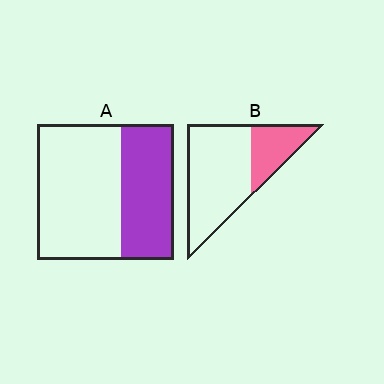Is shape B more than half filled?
No.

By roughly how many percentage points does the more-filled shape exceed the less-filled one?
By roughly 10 percentage points (A over B).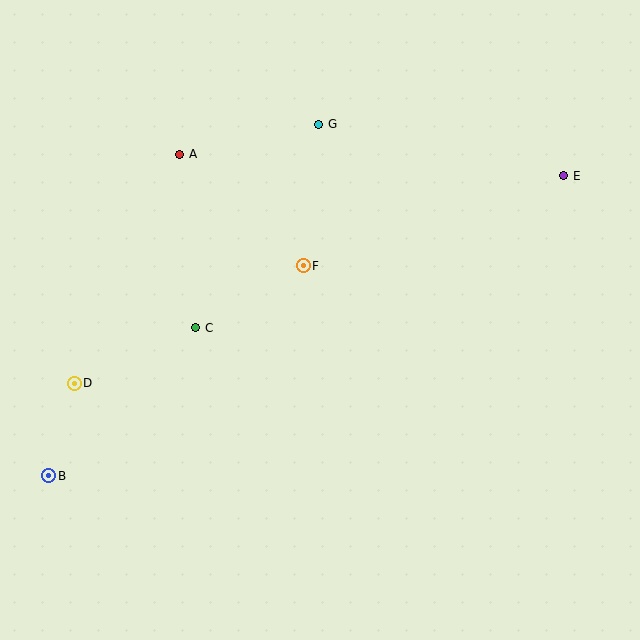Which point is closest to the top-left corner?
Point A is closest to the top-left corner.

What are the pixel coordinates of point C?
Point C is at (196, 328).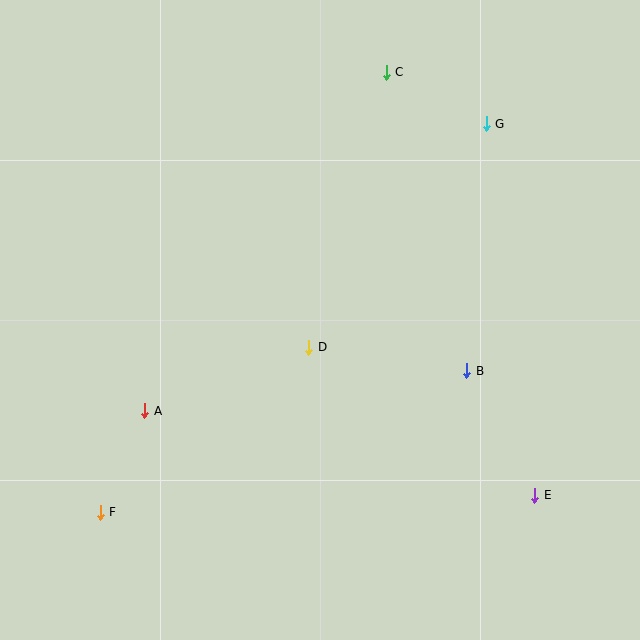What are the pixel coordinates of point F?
Point F is at (100, 512).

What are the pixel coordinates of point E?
Point E is at (535, 495).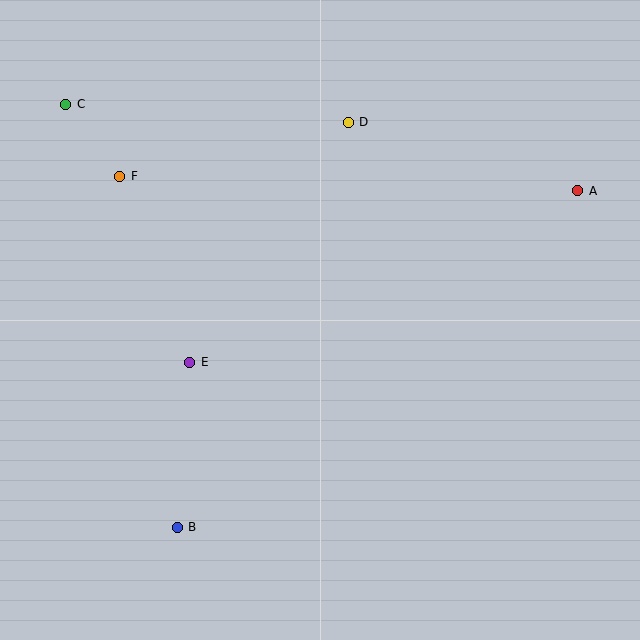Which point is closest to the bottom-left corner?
Point B is closest to the bottom-left corner.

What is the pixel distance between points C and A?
The distance between C and A is 519 pixels.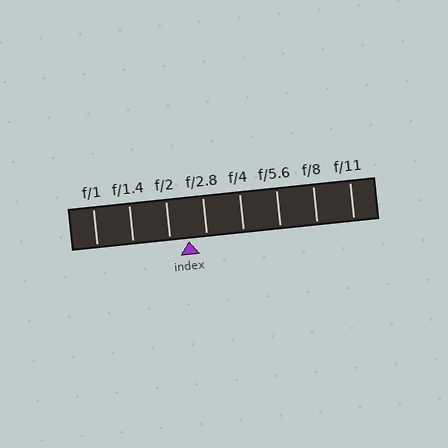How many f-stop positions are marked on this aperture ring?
There are 8 f-stop positions marked.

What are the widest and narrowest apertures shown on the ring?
The widest aperture shown is f/1 and the narrowest is f/11.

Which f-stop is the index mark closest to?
The index mark is closest to f/2.8.